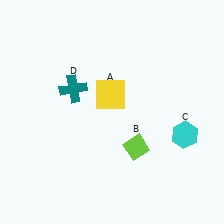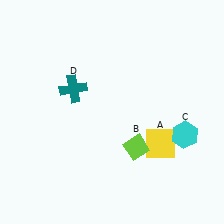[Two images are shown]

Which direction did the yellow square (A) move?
The yellow square (A) moved right.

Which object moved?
The yellow square (A) moved right.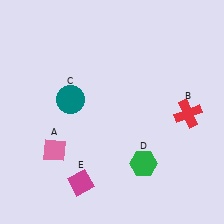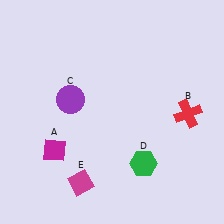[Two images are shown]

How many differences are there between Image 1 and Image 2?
There are 2 differences between the two images.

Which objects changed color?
A changed from pink to magenta. C changed from teal to purple.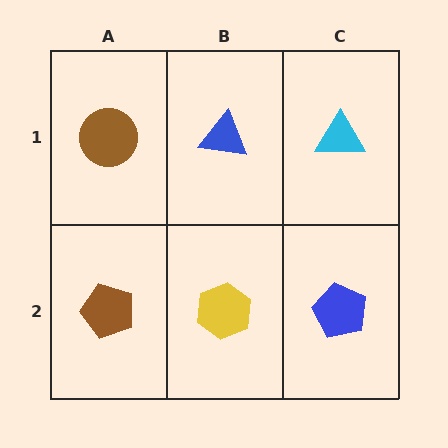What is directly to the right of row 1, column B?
A cyan triangle.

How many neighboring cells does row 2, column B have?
3.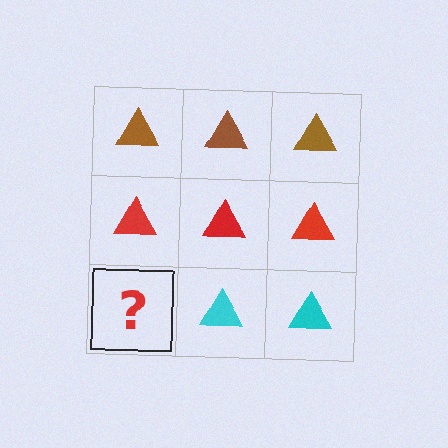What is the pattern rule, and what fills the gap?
The rule is that each row has a consistent color. The gap should be filled with a cyan triangle.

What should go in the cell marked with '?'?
The missing cell should contain a cyan triangle.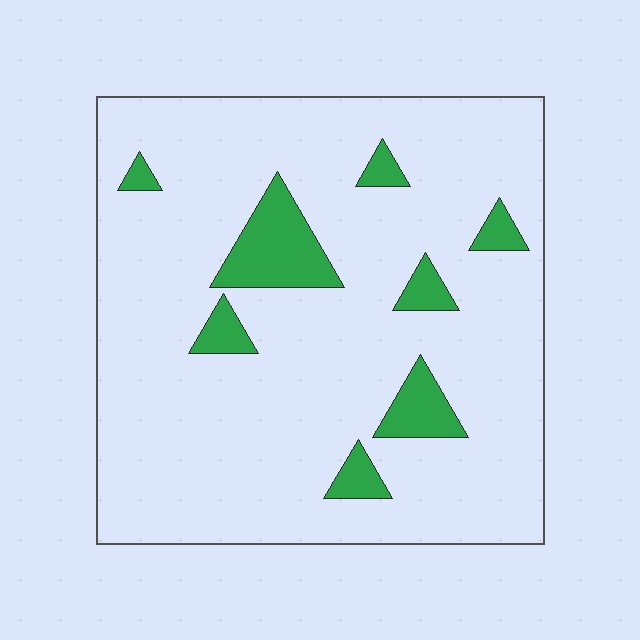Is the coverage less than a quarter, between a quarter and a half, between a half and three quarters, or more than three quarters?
Less than a quarter.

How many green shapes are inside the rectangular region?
8.